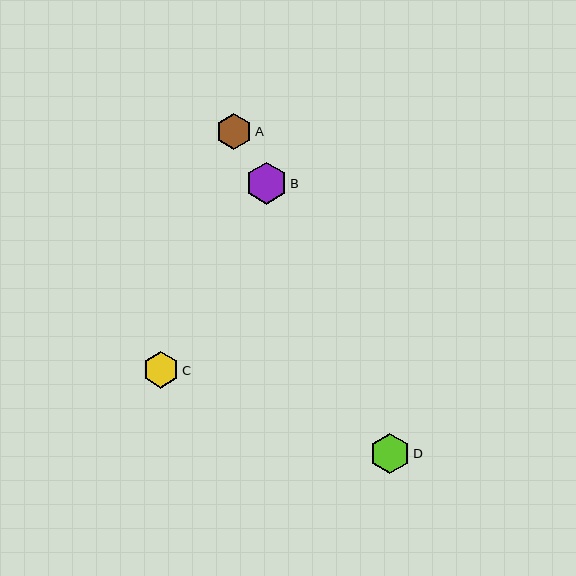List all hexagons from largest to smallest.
From largest to smallest: B, D, C, A.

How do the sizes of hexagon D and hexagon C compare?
Hexagon D and hexagon C are approximately the same size.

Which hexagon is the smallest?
Hexagon A is the smallest with a size of approximately 36 pixels.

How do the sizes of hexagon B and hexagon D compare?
Hexagon B and hexagon D are approximately the same size.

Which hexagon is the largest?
Hexagon B is the largest with a size of approximately 42 pixels.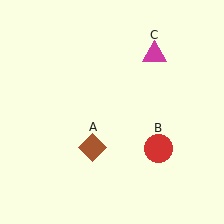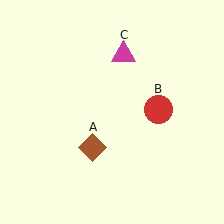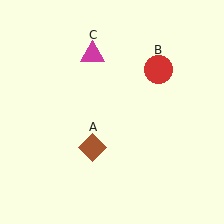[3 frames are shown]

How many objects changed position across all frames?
2 objects changed position: red circle (object B), magenta triangle (object C).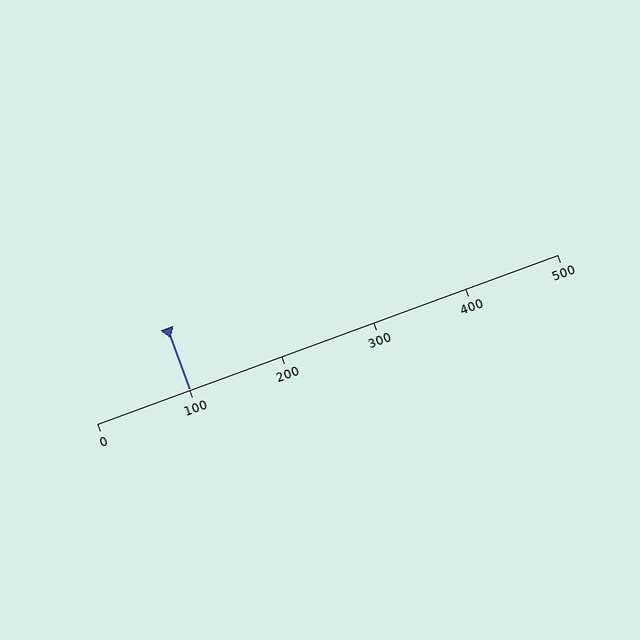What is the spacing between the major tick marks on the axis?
The major ticks are spaced 100 apart.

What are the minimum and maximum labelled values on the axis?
The axis runs from 0 to 500.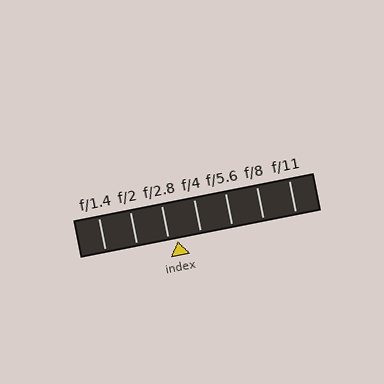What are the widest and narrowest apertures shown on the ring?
The widest aperture shown is f/1.4 and the narrowest is f/11.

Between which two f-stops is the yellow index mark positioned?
The index mark is between f/2.8 and f/4.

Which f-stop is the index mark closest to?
The index mark is closest to f/2.8.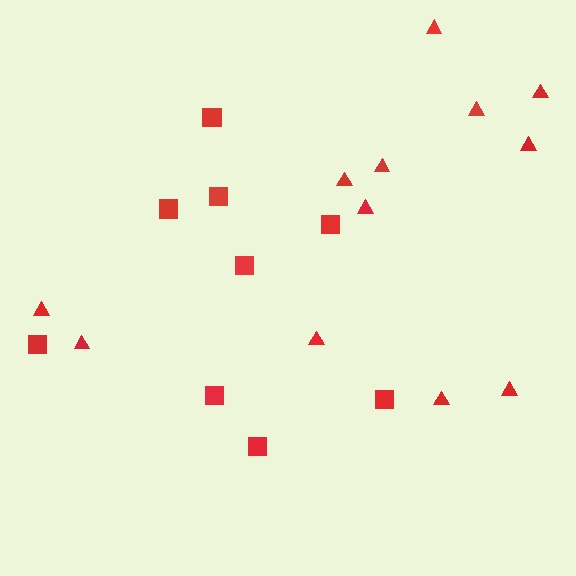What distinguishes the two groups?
There are 2 groups: one group of triangles (12) and one group of squares (9).